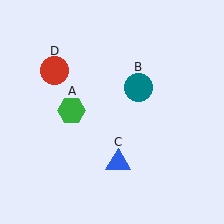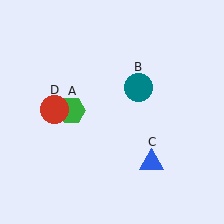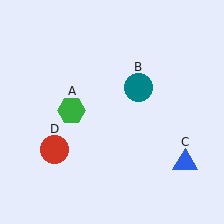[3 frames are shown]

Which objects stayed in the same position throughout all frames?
Green hexagon (object A) and teal circle (object B) remained stationary.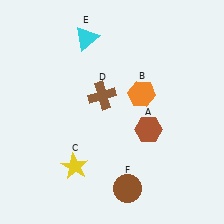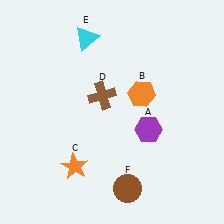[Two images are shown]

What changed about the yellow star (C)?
In Image 1, C is yellow. In Image 2, it changed to orange.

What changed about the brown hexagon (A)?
In Image 1, A is brown. In Image 2, it changed to purple.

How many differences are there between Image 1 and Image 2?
There are 2 differences between the two images.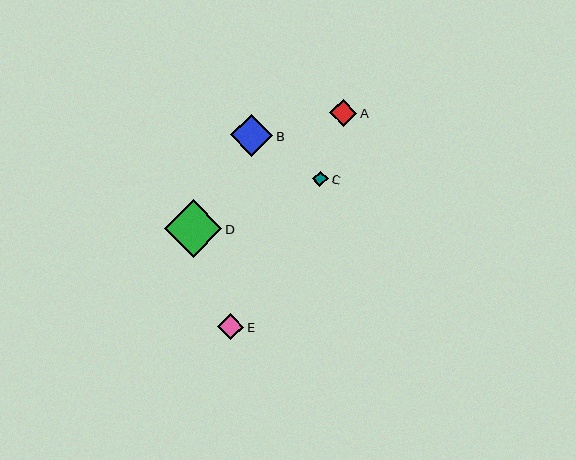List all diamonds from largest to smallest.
From largest to smallest: D, B, E, A, C.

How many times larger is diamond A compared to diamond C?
Diamond A is approximately 1.7 times the size of diamond C.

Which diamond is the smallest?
Diamond C is the smallest with a size of approximately 16 pixels.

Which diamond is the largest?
Diamond D is the largest with a size of approximately 57 pixels.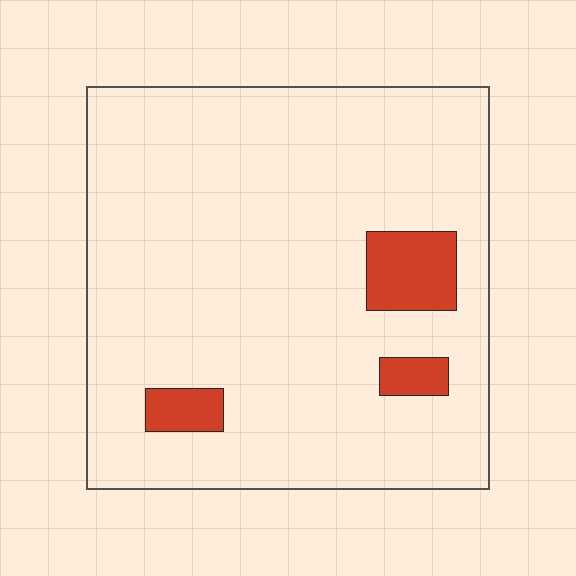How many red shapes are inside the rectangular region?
3.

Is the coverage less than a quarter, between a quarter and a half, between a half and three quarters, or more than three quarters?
Less than a quarter.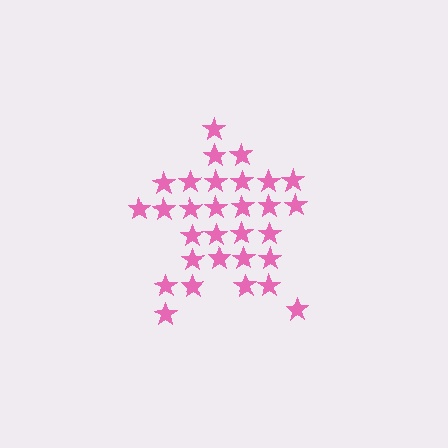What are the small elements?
The small elements are stars.